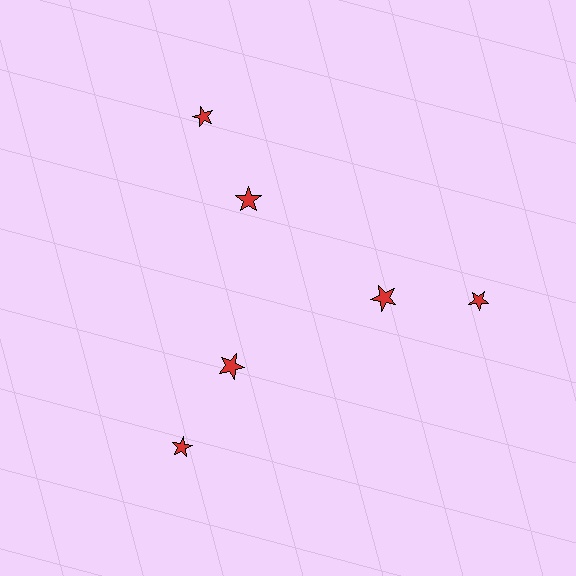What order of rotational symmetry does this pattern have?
This pattern has 3-fold rotational symmetry.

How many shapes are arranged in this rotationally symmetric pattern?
There are 6 shapes, arranged in 3 groups of 2.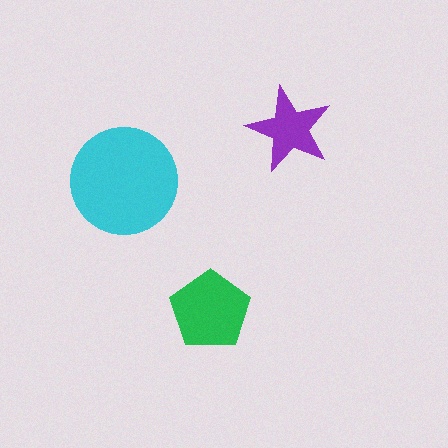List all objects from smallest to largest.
The purple star, the green pentagon, the cyan circle.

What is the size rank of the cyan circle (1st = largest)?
1st.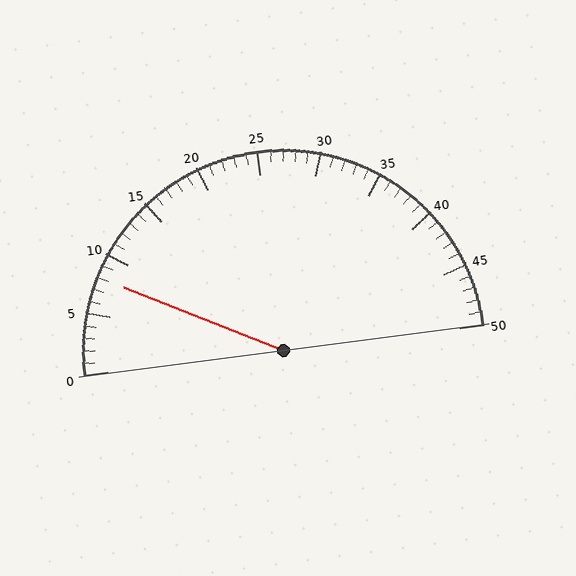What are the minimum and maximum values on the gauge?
The gauge ranges from 0 to 50.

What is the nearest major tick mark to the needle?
The nearest major tick mark is 10.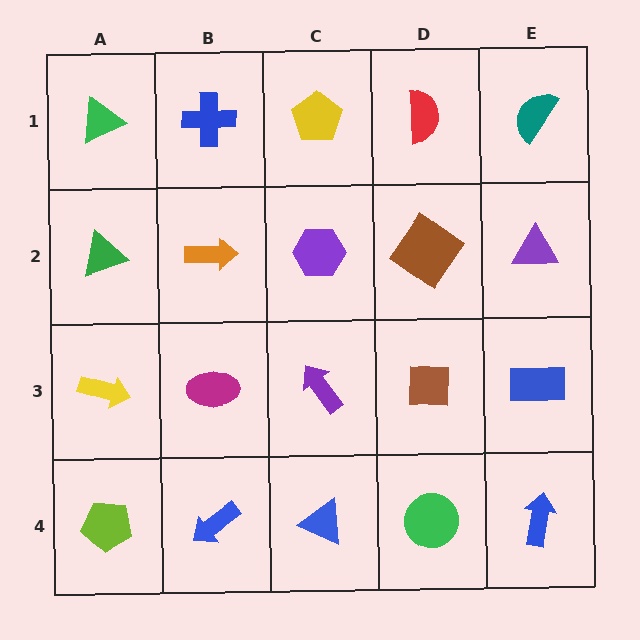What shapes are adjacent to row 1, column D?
A brown diamond (row 2, column D), a yellow pentagon (row 1, column C), a teal semicircle (row 1, column E).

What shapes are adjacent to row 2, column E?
A teal semicircle (row 1, column E), a blue rectangle (row 3, column E), a brown diamond (row 2, column D).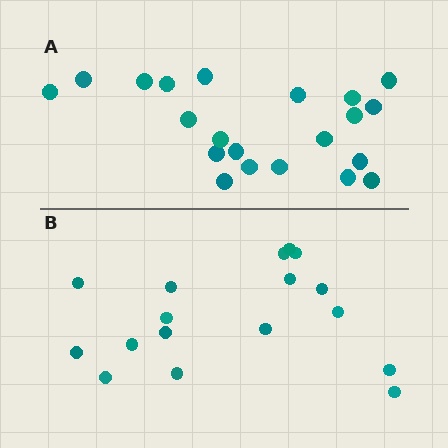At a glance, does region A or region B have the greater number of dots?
Region A (the top region) has more dots.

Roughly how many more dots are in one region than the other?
Region A has about 4 more dots than region B.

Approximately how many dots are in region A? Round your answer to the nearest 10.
About 20 dots. (The exact count is 21, which rounds to 20.)